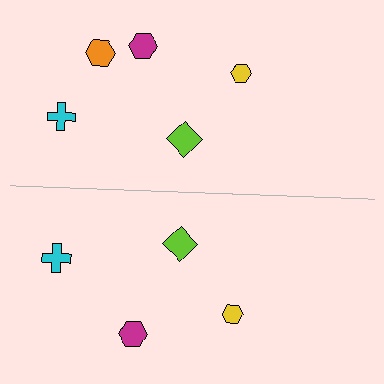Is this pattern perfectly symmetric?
No, the pattern is not perfectly symmetric. A orange hexagon is missing from the bottom side.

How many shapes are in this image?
There are 9 shapes in this image.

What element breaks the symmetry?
A orange hexagon is missing from the bottom side.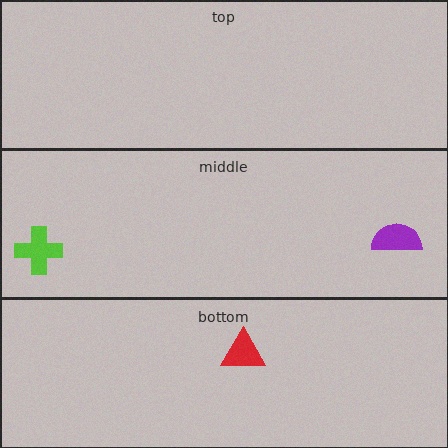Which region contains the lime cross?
The middle region.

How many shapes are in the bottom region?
1.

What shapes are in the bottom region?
The red triangle.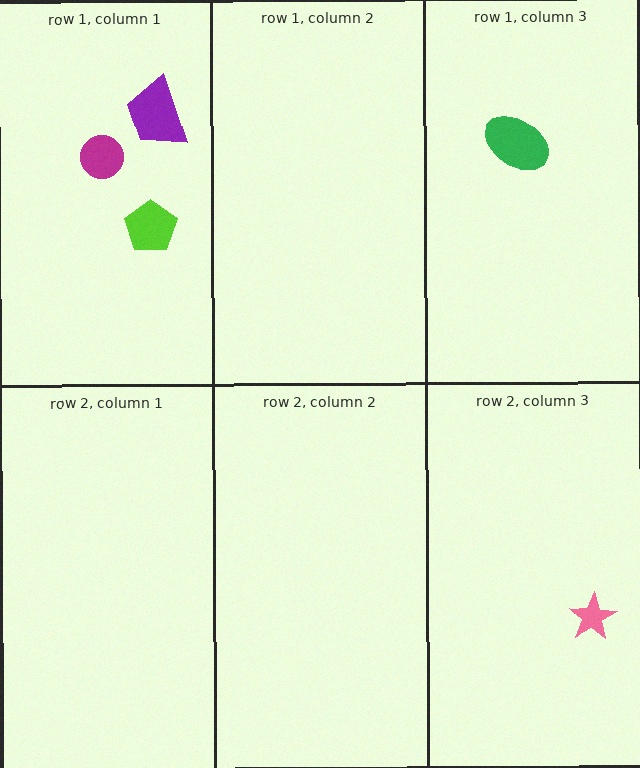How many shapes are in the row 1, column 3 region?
1.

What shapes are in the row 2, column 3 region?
The pink star.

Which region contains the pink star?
The row 2, column 3 region.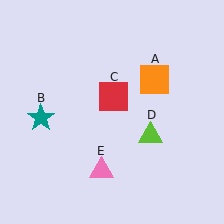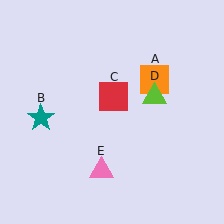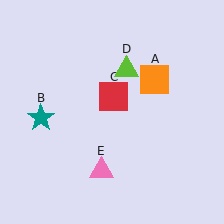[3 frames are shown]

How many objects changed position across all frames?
1 object changed position: lime triangle (object D).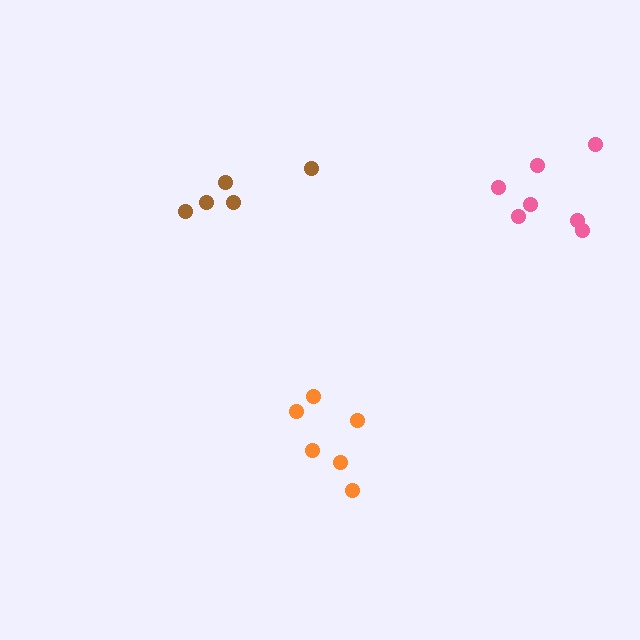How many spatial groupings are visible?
There are 3 spatial groupings.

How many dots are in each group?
Group 1: 6 dots, Group 2: 5 dots, Group 3: 7 dots (18 total).